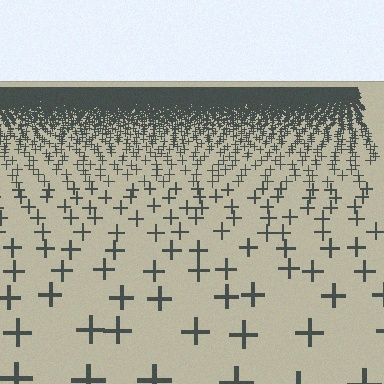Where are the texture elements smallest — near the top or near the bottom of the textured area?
Near the top.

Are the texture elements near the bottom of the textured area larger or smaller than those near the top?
Larger. Near the bottom, elements are closer to the viewer and appear at a bigger on-screen size.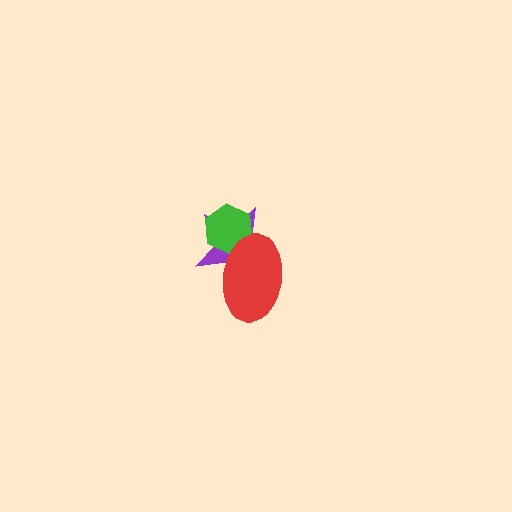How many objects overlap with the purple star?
2 objects overlap with the purple star.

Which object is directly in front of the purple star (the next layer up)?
The green hexagon is directly in front of the purple star.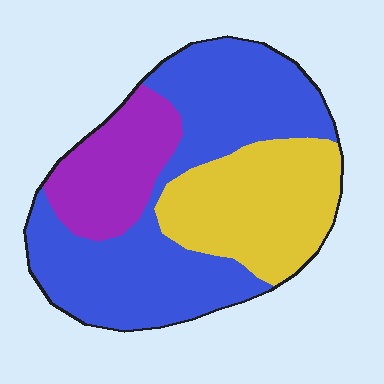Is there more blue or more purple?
Blue.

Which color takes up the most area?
Blue, at roughly 50%.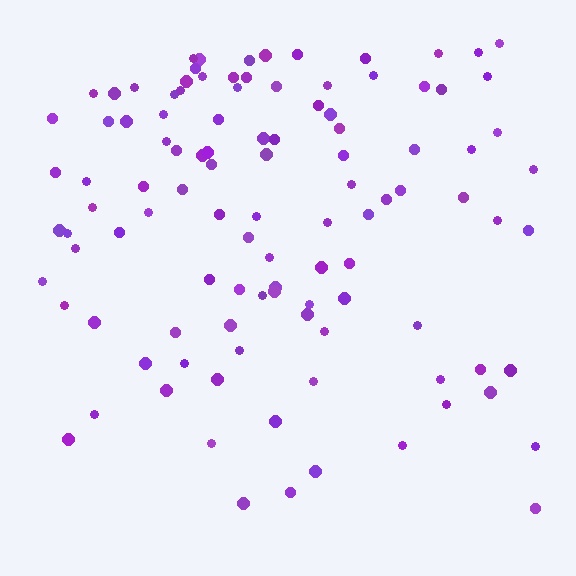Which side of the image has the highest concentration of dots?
The top.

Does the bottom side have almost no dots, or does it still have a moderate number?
Still a moderate number, just noticeably fewer than the top.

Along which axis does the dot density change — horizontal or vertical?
Vertical.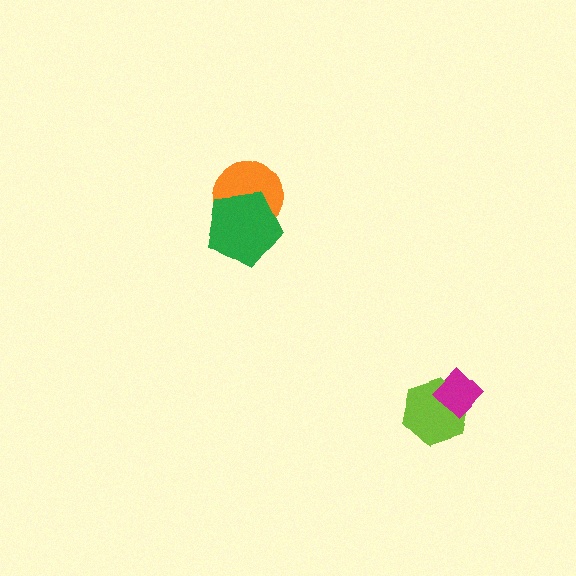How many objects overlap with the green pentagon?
1 object overlaps with the green pentagon.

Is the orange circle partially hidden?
Yes, it is partially covered by another shape.